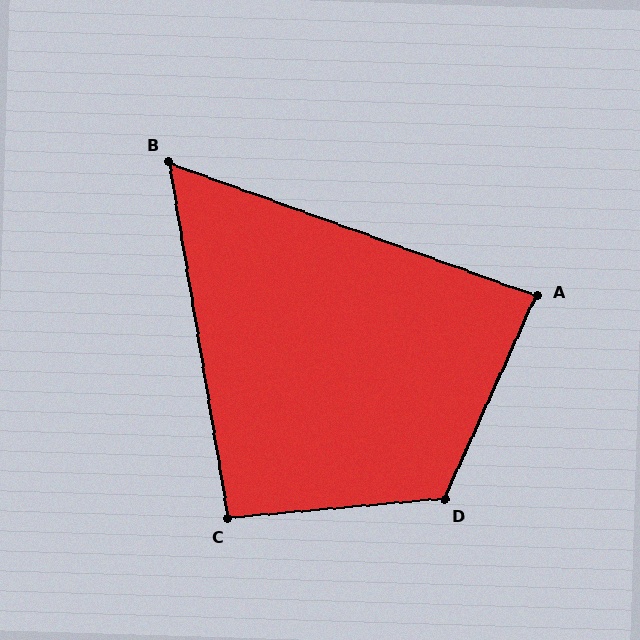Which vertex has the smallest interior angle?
B, at approximately 61 degrees.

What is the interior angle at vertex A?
Approximately 86 degrees (approximately right).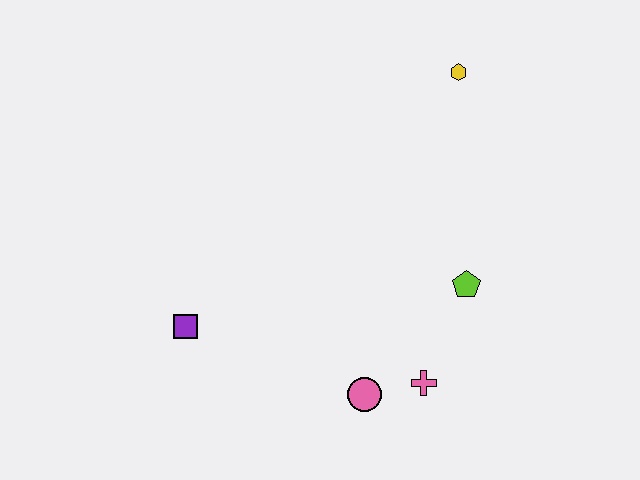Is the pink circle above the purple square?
No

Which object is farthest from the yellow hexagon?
The purple square is farthest from the yellow hexagon.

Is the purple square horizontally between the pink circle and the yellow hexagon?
No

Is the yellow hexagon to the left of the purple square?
No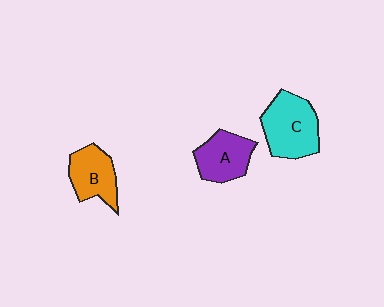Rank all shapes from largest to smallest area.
From largest to smallest: C (cyan), A (purple), B (orange).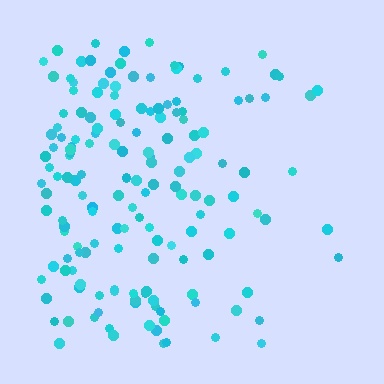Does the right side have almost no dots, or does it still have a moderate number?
Still a moderate number, just noticeably fewer than the left.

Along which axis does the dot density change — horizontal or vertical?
Horizontal.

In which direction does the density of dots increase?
From right to left, with the left side densest.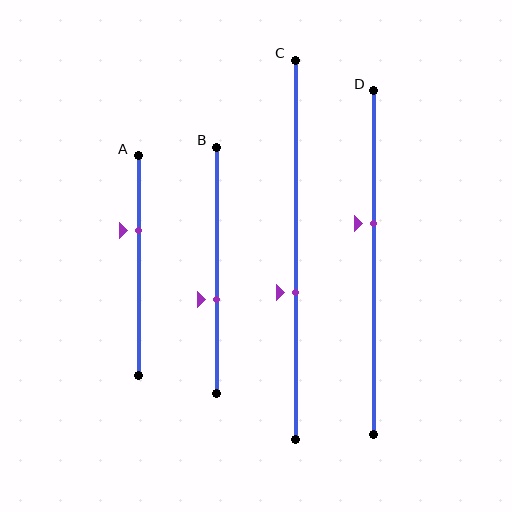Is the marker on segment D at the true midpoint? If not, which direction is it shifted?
No, the marker on segment D is shifted upward by about 11% of the segment length.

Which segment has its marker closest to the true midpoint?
Segment C has its marker closest to the true midpoint.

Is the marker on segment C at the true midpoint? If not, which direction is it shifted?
No, the marker on segment C is shifted downward by about 11% of the segment length.